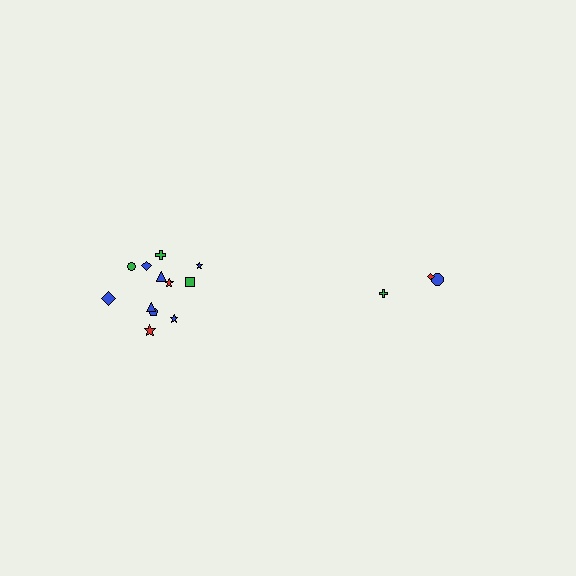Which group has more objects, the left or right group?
The left group.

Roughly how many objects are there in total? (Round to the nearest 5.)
Roughly 15 objects in total.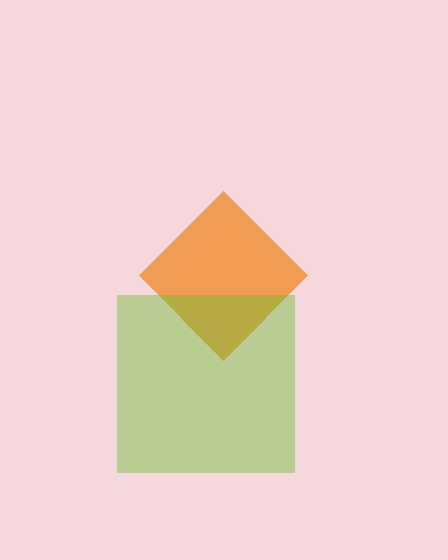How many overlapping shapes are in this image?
There are 2 overlapping shapes in the image.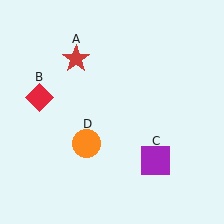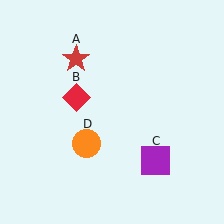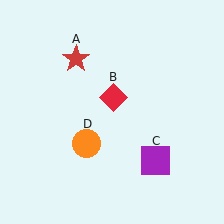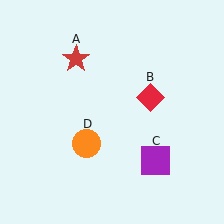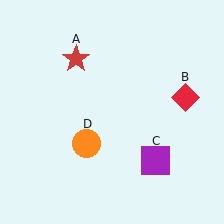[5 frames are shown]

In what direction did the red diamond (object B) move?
The red diamond (object B) moved right.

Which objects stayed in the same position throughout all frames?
Red star (object A) and purple square (object C) and orange circle (object D) remained stationary.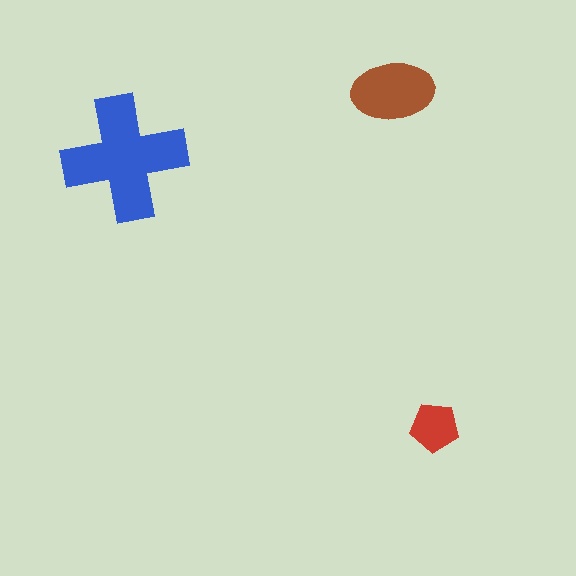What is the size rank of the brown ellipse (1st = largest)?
2nd.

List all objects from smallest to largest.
The red pentagon, the brown ellipse, the blue cross.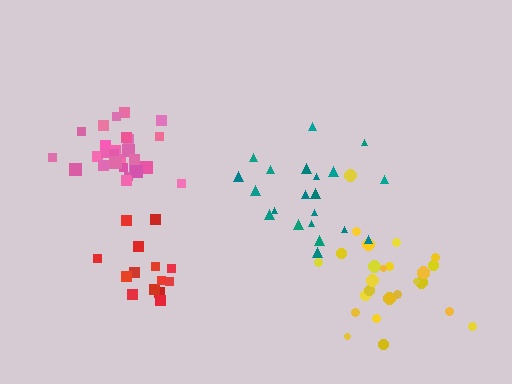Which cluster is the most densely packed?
Pink.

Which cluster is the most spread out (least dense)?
Red.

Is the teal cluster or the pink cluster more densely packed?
Pink.